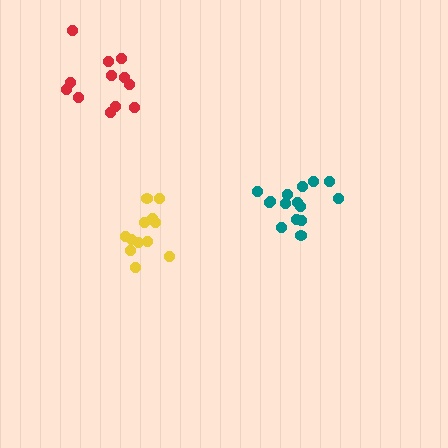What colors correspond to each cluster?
The clusters are colored: teal, yellow, red.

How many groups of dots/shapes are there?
There are 3 groups.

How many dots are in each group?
Group 1: 15 dots, Group 2: 12 dots, Group 3: 12 dots (39 total).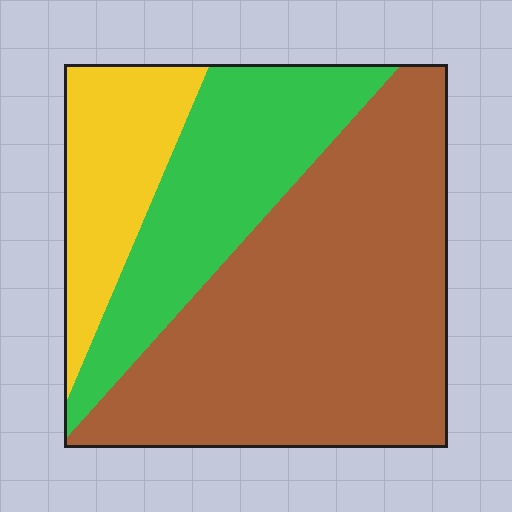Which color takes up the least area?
Yellow, at roughly 15%.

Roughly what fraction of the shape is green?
Green takes up between a quarter and a half of the shape.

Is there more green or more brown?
Brown.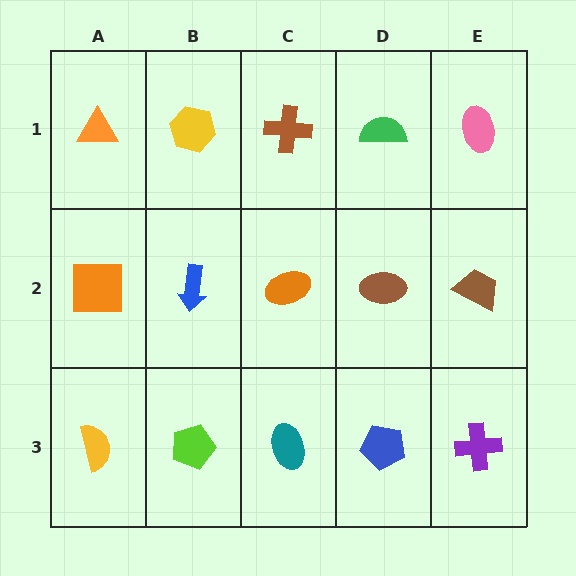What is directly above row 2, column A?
An orange triangle.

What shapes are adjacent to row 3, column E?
A brown trapezoid (row 2, column E), a blue pentagon (row 3, column D).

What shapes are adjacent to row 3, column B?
A blue arrow (row 2, column B), a yellow semicircle (row 3, column A), a teal ellipse (row 3, column C).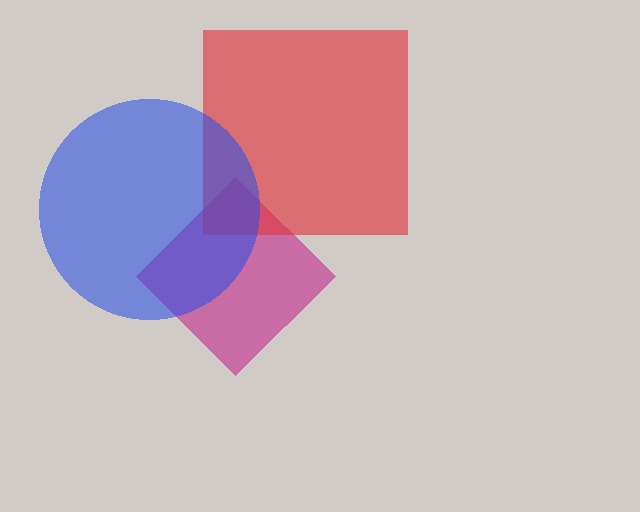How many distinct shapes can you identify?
There are 3 distinct shapes: a magenta diamond, a red square, a blue circle.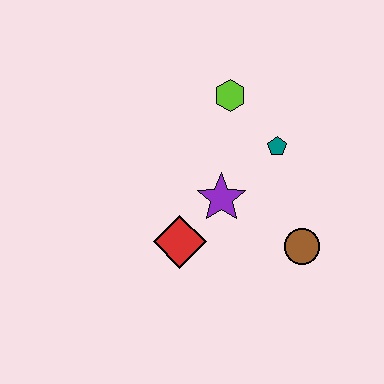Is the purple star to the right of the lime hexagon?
No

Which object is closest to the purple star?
The red diamond is closest to the purple star.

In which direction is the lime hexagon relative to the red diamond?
The lime hexagon is above the red diamond.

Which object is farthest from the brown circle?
The lime hexagon is farthest from the brown circle.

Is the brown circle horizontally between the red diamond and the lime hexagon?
No